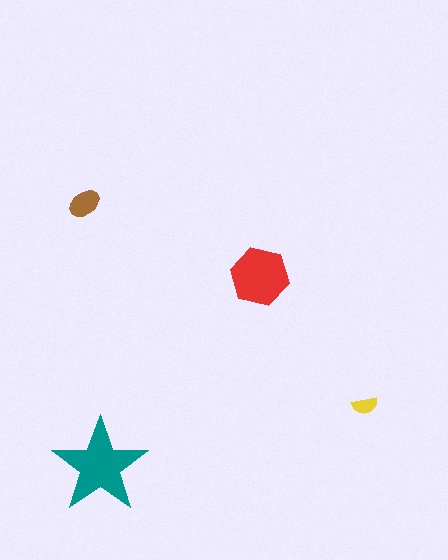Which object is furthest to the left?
The brown ellipse is leftmost.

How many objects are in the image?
There are 4 objects in the image.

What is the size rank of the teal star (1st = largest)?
1st.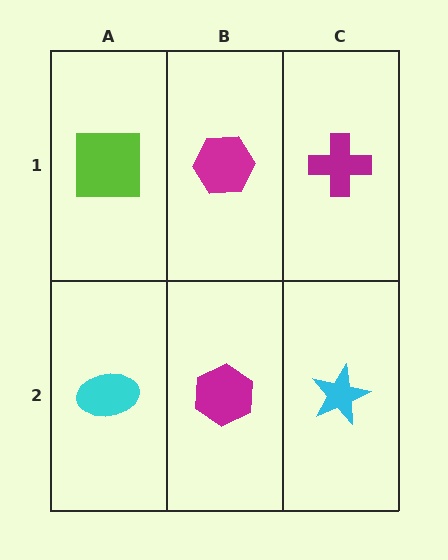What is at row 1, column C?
A magenta cross.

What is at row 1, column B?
A magenta hexagon.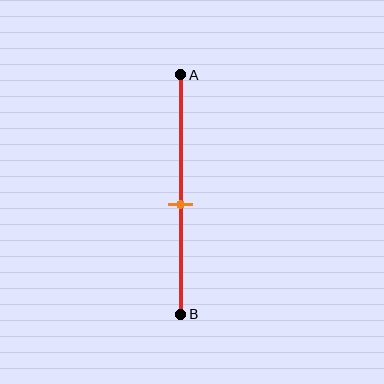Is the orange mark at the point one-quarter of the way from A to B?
No, the mark is at about 55% from A, not at the 25% one-quarter point.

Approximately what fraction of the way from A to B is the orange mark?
The orange mark is approximately 55% of the way from A to B.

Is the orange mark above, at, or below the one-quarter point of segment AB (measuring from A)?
The orange mark is below the one-quarter point of segment AB.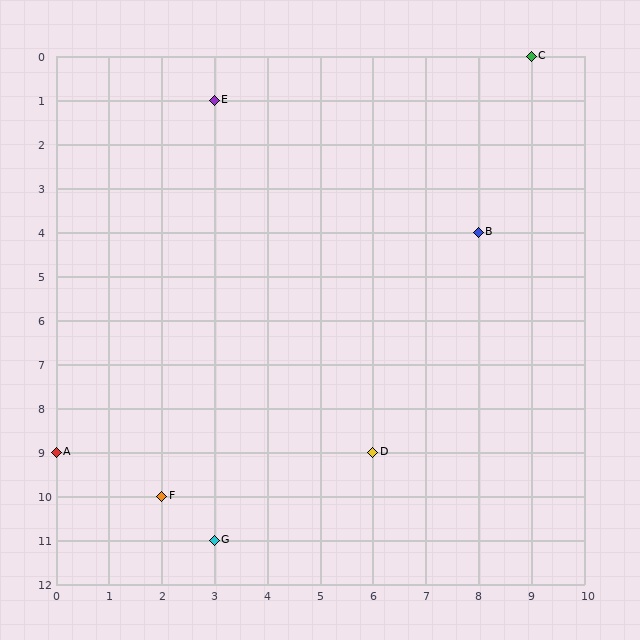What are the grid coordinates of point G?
Point G is at grid coordinates (3, 11).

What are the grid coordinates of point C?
Point C is at grid coordinates (9, 0).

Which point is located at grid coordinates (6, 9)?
Point D is at (6, 9).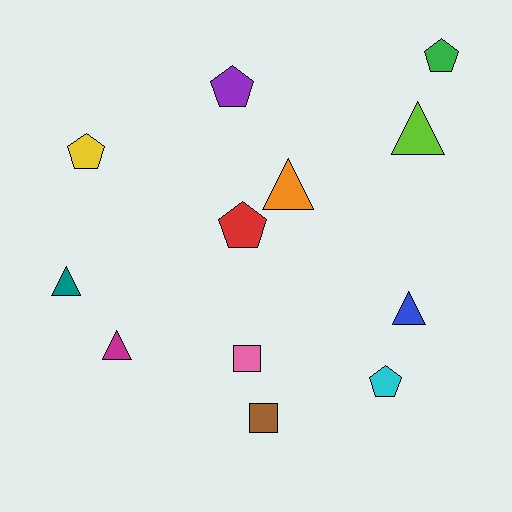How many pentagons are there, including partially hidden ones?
There are 5 pentagons.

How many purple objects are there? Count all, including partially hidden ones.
There is 1 purple object.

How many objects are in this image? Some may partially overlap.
There are 12 objects.